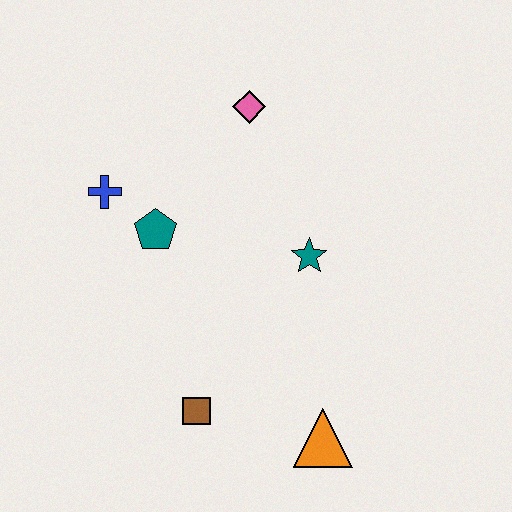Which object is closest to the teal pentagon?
The blue cross is closest to the teal pentagon.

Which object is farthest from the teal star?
The blue cross is farthest from the teal star.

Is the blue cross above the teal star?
Yes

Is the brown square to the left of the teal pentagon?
No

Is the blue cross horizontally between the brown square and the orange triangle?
No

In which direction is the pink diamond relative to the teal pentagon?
The pink diamond is above the teal pentagon.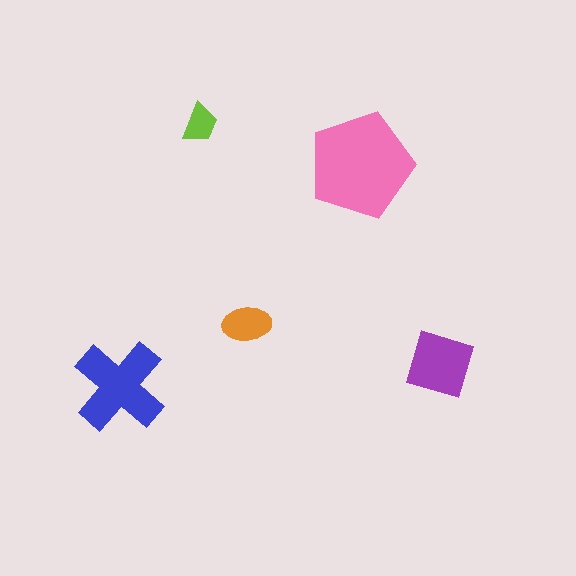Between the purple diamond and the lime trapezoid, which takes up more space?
The purple diamond.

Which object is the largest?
The pink pentagon.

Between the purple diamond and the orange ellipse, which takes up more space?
The purple diamond.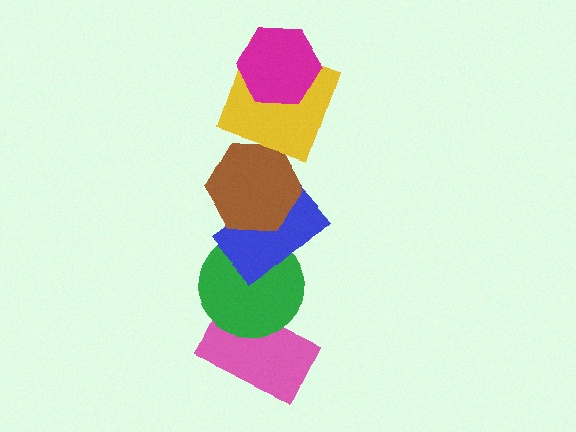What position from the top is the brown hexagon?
The brown hexagon is 3rd from the top.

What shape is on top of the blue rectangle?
The brown hexagon is on top of the blue rectangle.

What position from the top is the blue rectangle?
The blue rectangle is 4th from the top.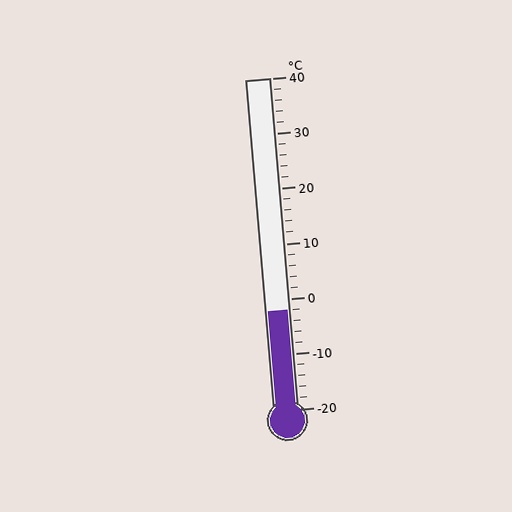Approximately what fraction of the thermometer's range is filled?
The thermometer is filled to approximately 30% of its range.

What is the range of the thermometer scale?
The thermometer scale ranges from -20°C to 40°C.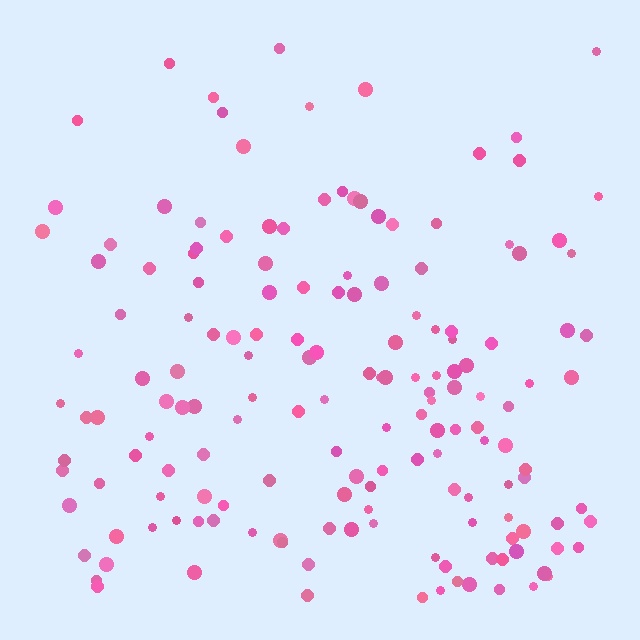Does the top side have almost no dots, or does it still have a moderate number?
Still a moderate number, just noticeably fewer than the bottom.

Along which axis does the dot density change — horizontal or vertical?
Vertical.